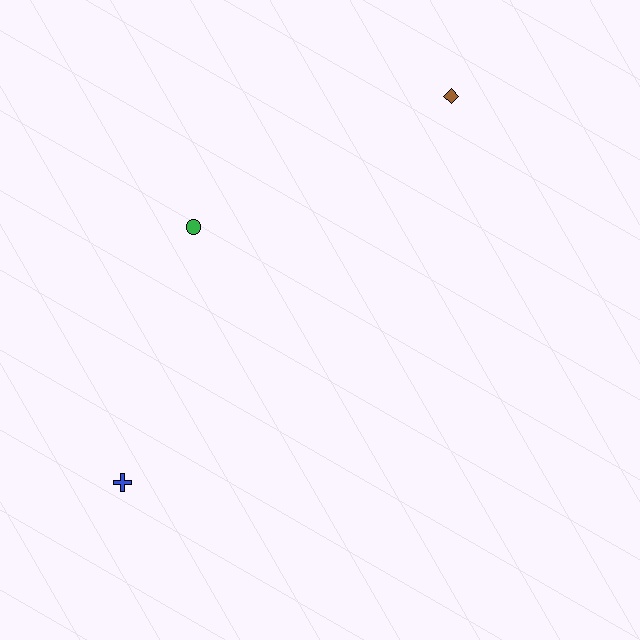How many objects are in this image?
There are 3 objects.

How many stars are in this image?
There are no stars.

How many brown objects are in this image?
There is 1 brown object.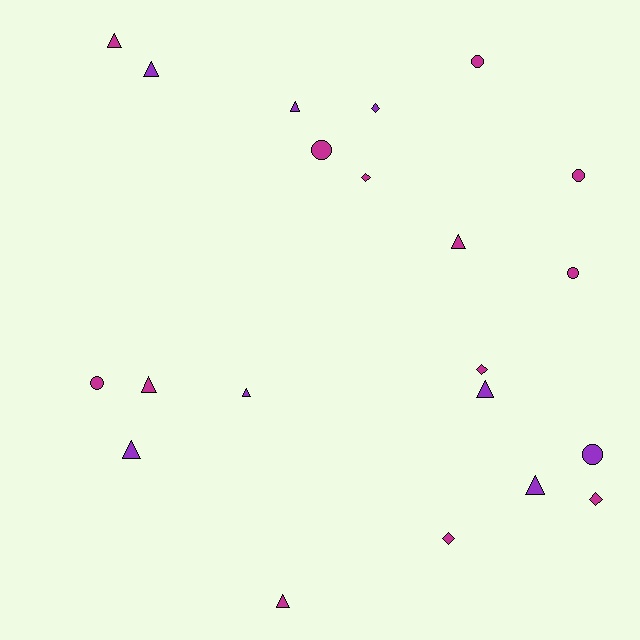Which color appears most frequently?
Magenta, with 13 objects.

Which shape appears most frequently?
Triangle, with 10 objects.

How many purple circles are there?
There is 1 purple circle.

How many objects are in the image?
There are 21 objects.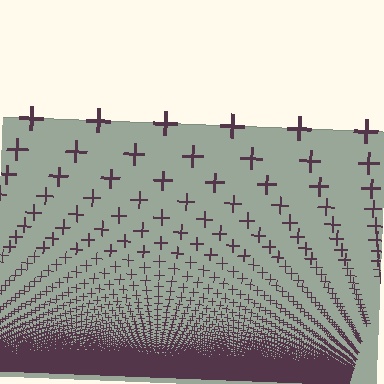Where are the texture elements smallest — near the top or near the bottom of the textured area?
Near the bottom.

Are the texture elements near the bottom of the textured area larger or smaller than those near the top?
Smaller. The gradient is inverted — elements near the bottom are smaller and denser.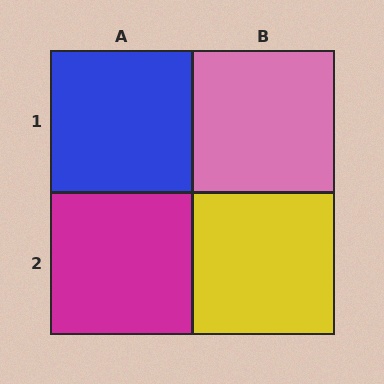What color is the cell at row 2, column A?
Magenta.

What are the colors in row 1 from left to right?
Blue, pink.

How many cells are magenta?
1 cell is magenta.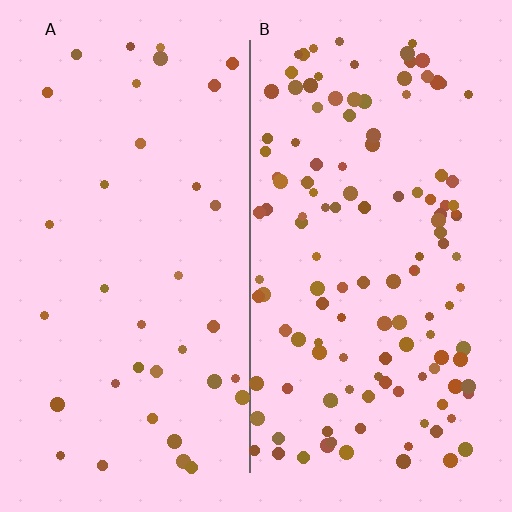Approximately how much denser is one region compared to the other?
Approximately 3.5× — region B over region A.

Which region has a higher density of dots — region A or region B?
B (the right).